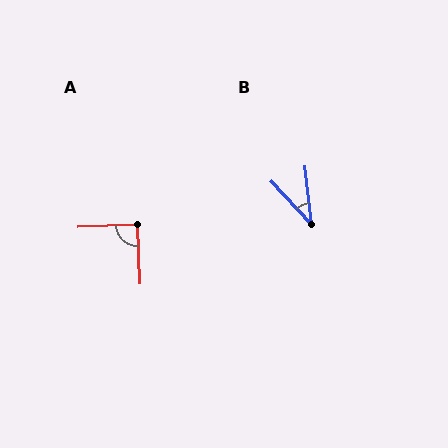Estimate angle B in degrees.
Approximately 36 degrees.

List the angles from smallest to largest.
B (36°), A (90°).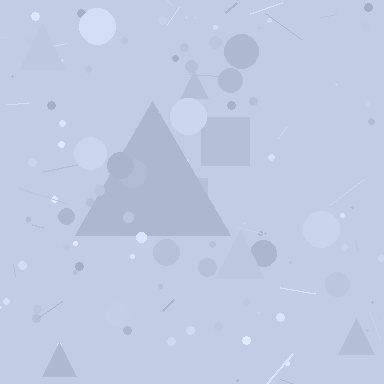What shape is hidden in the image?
A triangle is hidden in the image.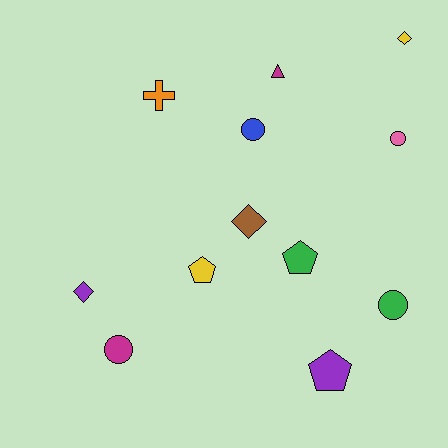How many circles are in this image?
There are 4 circles.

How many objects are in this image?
There are 12 objects.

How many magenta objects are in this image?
There are 2 magenta objects.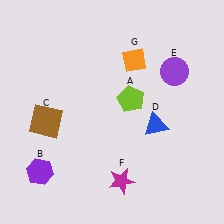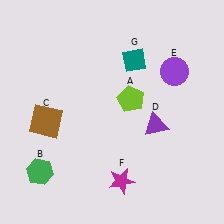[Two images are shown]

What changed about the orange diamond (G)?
In Image 1, G is orange. In Image 2, it changed to teal.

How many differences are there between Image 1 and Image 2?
There are 3 differences between the two images.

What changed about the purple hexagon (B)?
In Image 1, B is purple. In Image 2, it changed to green.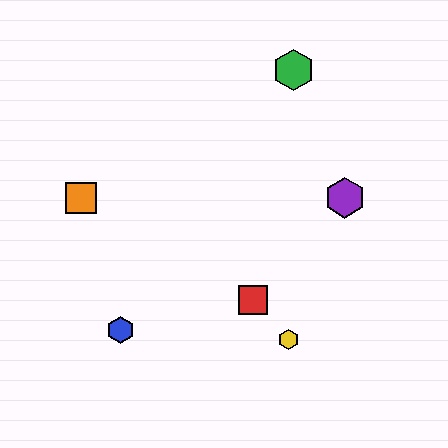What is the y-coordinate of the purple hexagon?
The purple hexagon is at y≈198.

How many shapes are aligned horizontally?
2 shapes (the purple hexagon, the orange square) are aligned horizontally.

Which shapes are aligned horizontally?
The purple hexagon, the orange square are aligned horizontally.